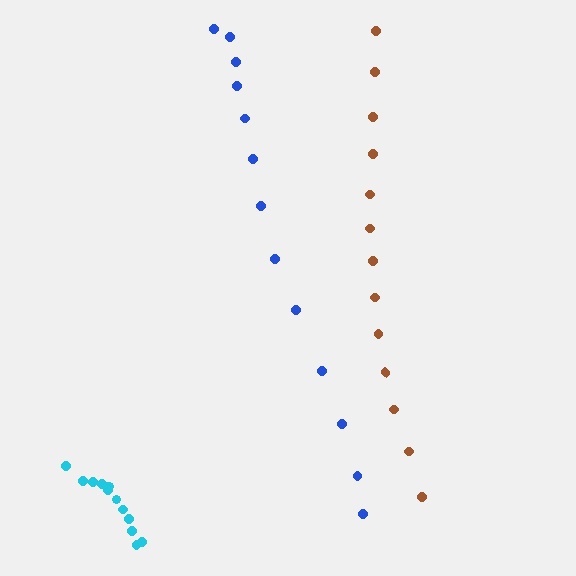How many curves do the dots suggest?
There are 3 distinct paths.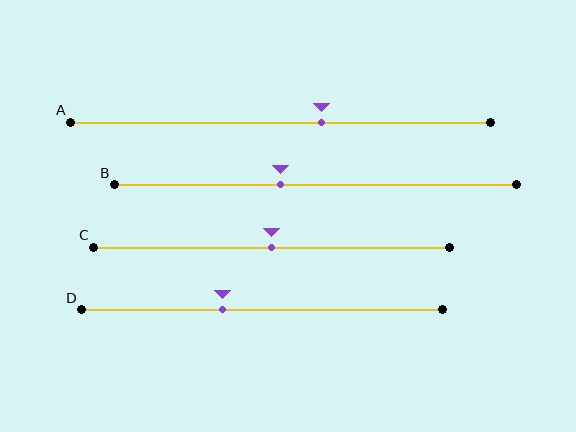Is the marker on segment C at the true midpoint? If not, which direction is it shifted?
Yes, the marker on segment C is at the true midpoint.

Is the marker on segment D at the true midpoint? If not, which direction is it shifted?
No, the marker on segment D is shifted to the left by about 11% of the segment length.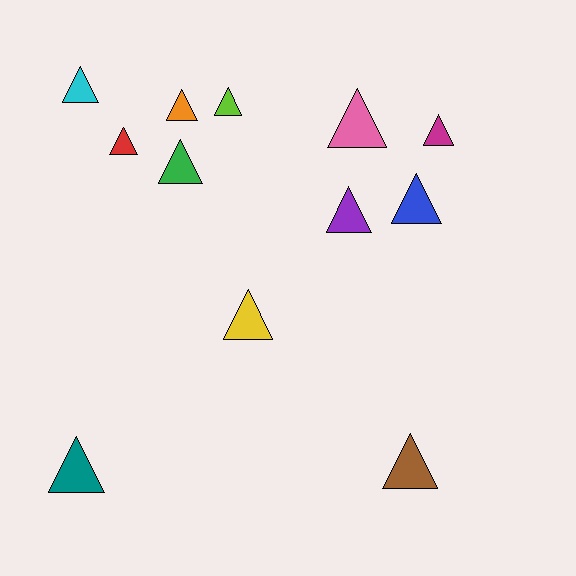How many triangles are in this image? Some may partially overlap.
There are 12 triangles.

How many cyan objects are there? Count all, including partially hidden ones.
There is 1 cyan object.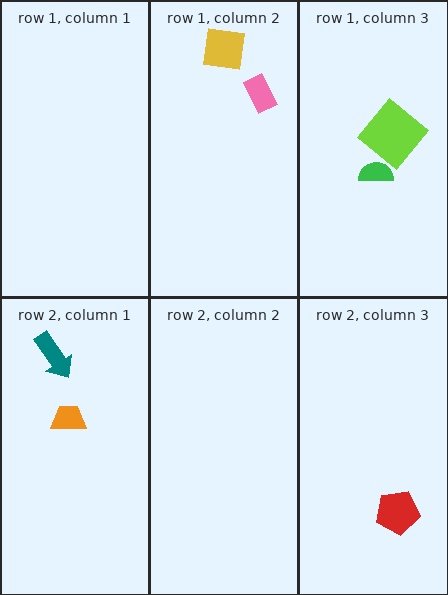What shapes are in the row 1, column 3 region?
The lime diamond, the green semicircle.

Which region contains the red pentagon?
The row 2, column 3 region.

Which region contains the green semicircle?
The row 1, column 3 region.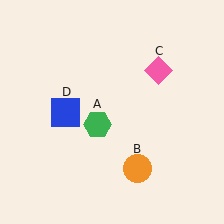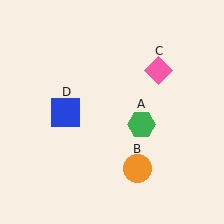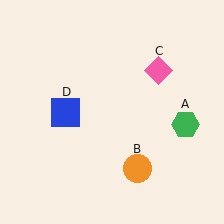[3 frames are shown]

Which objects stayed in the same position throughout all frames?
Orange circle (object B) and pink diamond (object C) and blue square (object D) remained stationary.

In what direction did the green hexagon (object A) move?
The green hexagon (object A) moved right.